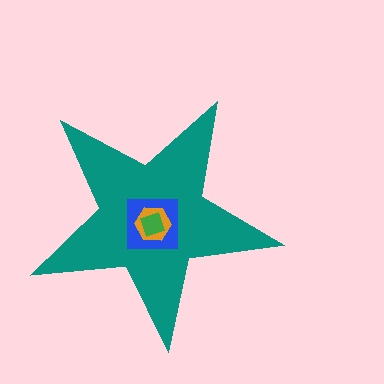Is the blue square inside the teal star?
Yes.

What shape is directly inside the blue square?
The orange hexagon.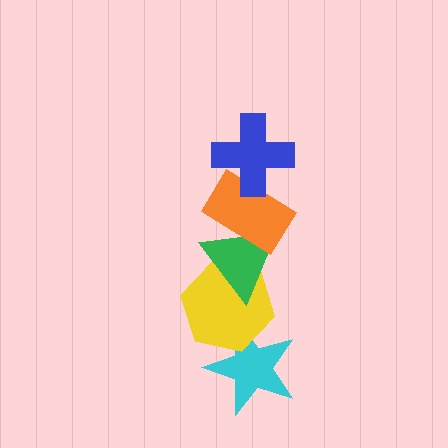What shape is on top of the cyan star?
The yellow hexagon is on top of the cyan star.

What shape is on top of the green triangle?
The orange rectangle is on top of the green triangle.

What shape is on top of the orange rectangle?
The blue cross is on top of the orange rectangle.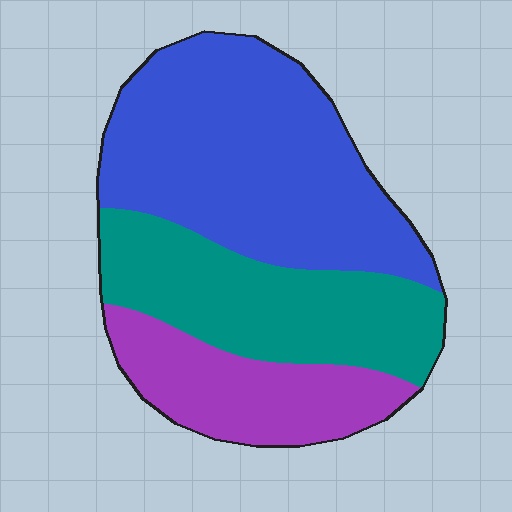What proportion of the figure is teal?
Teal covers 31% of the figure.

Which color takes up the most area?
Blue, at roughly 50%.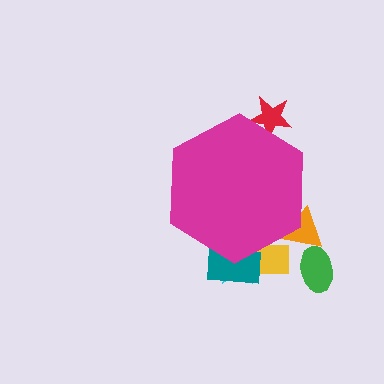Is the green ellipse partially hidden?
No, the green ellipse is fully visible.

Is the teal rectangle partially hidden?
Yes, the teal rectangle is partially hidden behind the magenta hexagon.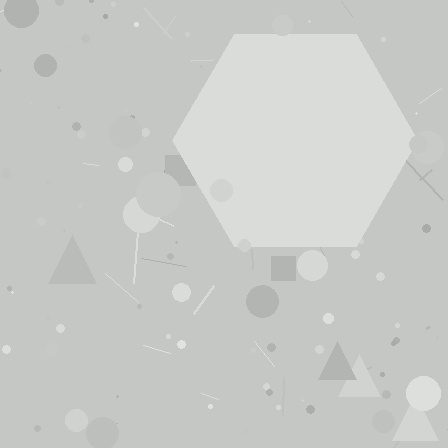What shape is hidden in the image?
A hexagon is hidden in the image.